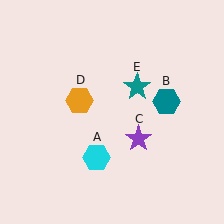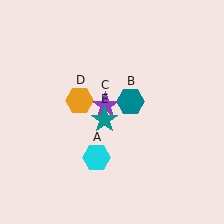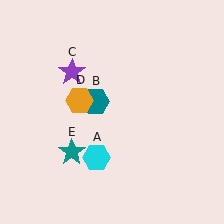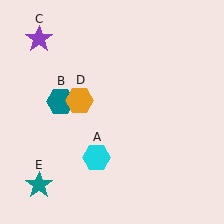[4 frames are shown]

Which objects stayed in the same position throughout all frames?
Cyan hexagon (object A) and orange hexagon (object D) remained stationary.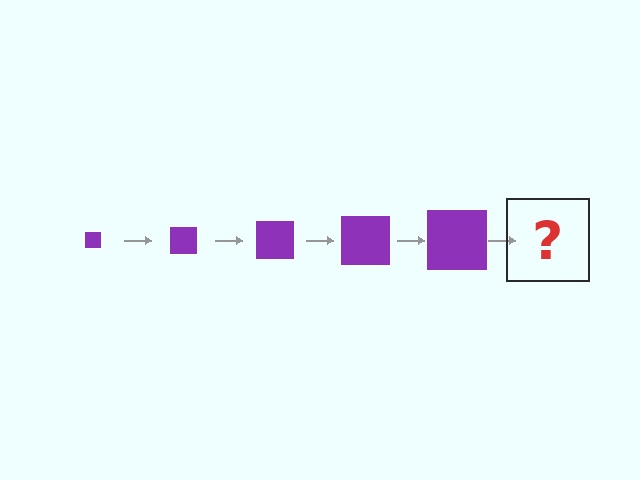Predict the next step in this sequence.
The next step is a purple square, larger than the previous one.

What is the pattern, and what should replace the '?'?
The pattern is that the square gets progressively larger each step. The '?' should be a purple square, larger than the previous one.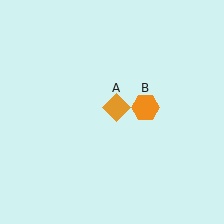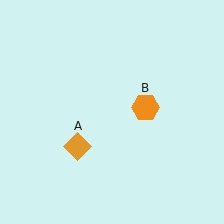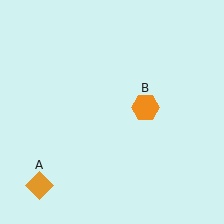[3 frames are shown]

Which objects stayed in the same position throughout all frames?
Orange hexagon (object B) remained stationary.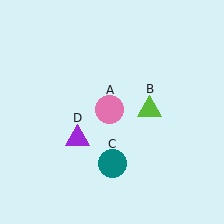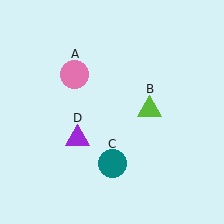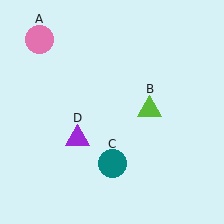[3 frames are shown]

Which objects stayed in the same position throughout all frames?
Lime triangle (object B) and teal circle (object C) and purple triangle (object D) remained stationary.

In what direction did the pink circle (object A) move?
The pink circle (object A) moved up and to the left.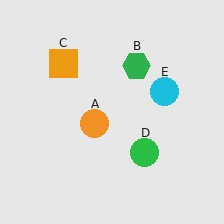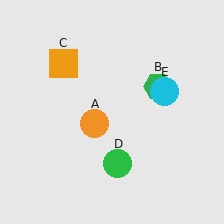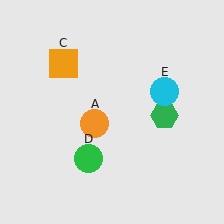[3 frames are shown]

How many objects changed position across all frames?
2 objects changed position: green hexagon (object B), green circle (object D).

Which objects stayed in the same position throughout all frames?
Orange circle (object A) and orange square (object C) and cyan circle (object E) remained stationary.